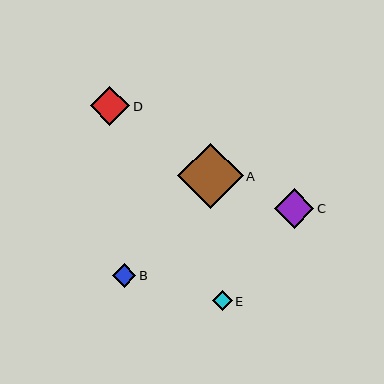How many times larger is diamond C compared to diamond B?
Diamond C is approximately 1.7 times the size of diamond B.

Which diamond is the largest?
Diamond A is the largest with a size of approximately 65 pixels.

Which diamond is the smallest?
Diamond E is the smallest with a size of approximately 20 pixels.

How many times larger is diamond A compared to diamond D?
Diamond A is approximately 1.7 times the size of diamond D.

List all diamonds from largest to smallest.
From largest to smallest: A, C, D, B, E.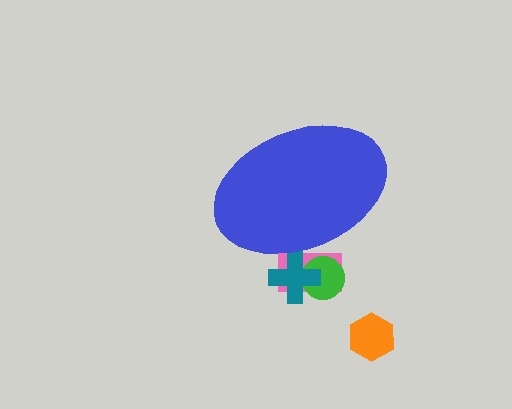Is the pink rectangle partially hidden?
Yes, the pink rectangle is partially hidden behind the blue ellipse.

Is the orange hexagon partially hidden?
No, the orange hexagon is fully visible.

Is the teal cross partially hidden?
Yes, the teal cross is partially hidden behind the blue ellipse.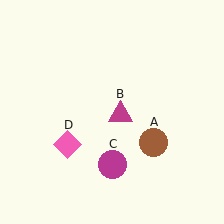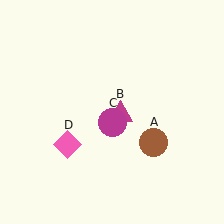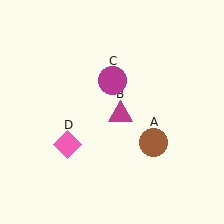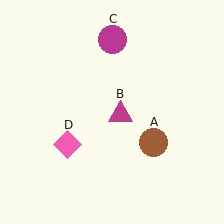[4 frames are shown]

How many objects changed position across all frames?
1 object changed position: magenta circle (object C).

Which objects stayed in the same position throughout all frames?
Brown circle (object A) and magenta triangle (object B) and pink diamond (object D) remained stationary.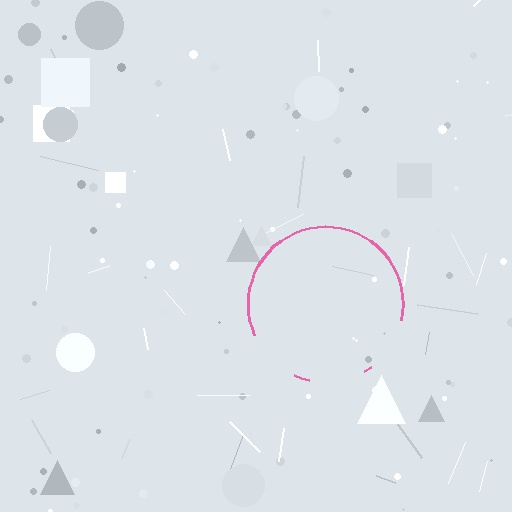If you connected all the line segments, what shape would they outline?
They would outline a circle.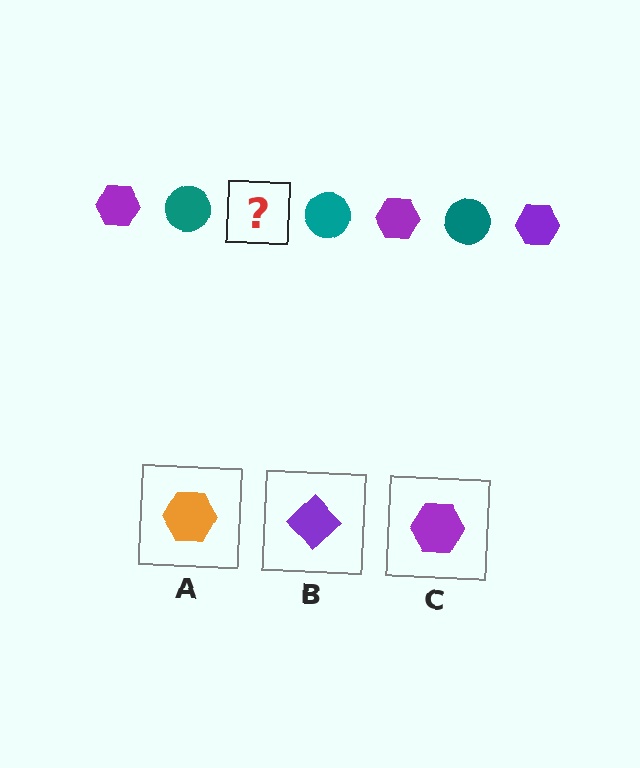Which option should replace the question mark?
Option C.